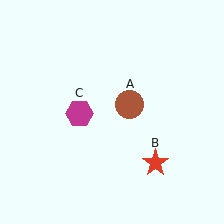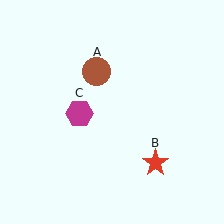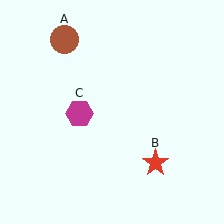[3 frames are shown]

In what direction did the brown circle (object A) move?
The brown circle (object A) moved up and to the left.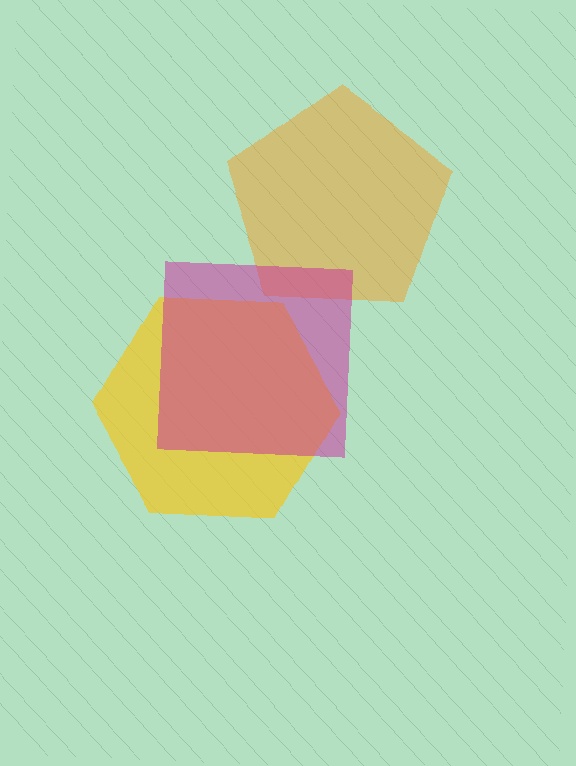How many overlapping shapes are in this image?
There are 3 overlapping shapes in the image.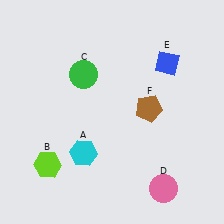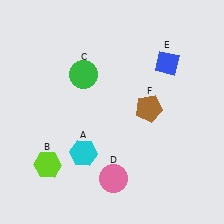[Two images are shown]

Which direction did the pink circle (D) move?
The pink circle (D) moved left.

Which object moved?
The pink circle (D) moved left.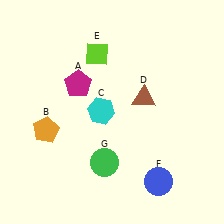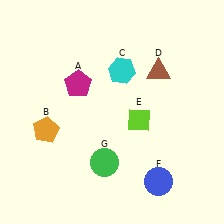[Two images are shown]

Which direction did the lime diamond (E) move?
The lime diamond (E) moved down.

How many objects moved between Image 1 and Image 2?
3 objects moved between the two images.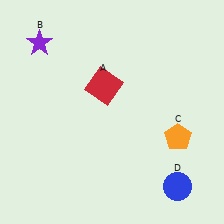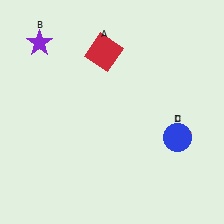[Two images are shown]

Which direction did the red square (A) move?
The red square (A) moved up.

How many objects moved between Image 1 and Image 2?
2 objects moved between the two images.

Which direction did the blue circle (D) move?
The blue circle (D) moved up.